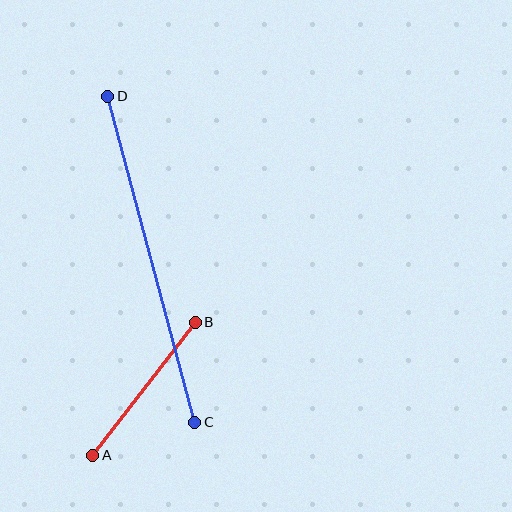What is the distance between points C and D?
The distance is approximately 337 pixels.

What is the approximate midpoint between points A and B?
The midpoint is at approximately (144, 389) pixels.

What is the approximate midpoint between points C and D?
The midpoint is at approximately (151, 259) pixels.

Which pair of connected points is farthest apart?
Points C and D are farthest apart.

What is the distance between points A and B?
The distance is approximately 168 pixels.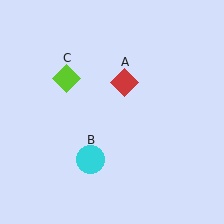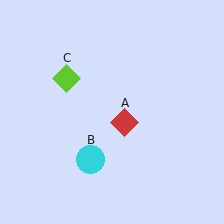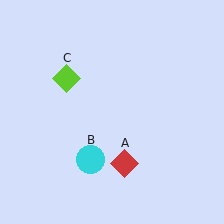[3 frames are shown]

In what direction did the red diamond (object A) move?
The red diamond (object A) moved down.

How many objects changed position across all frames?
1 object changed position: red diamond (object A).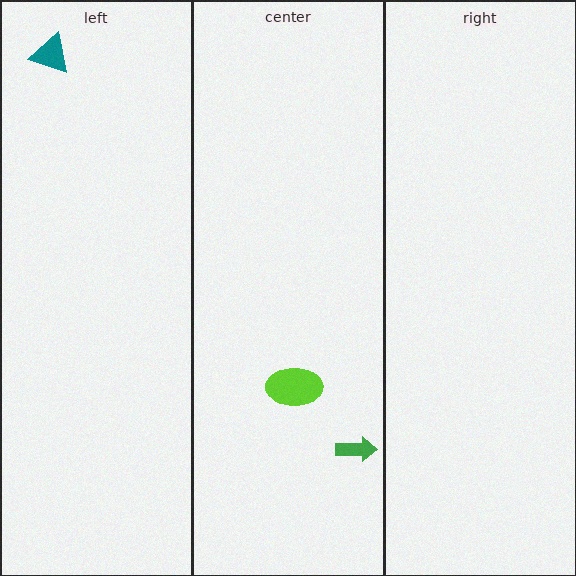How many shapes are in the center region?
2.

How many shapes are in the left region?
1.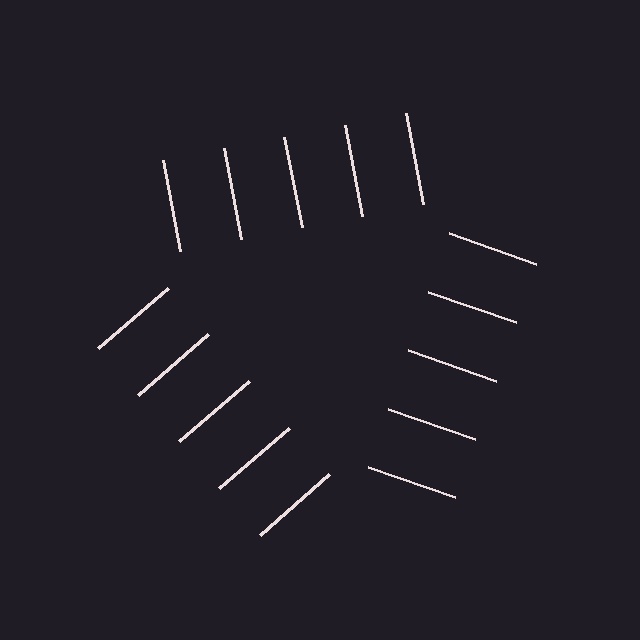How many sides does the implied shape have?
3 sides — the line-ends trace a triangle.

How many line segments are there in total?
15 — 5 along each of the 3 edges.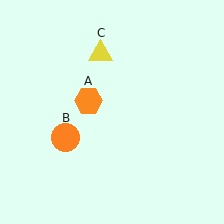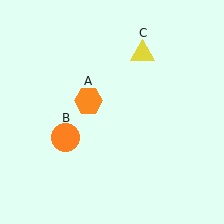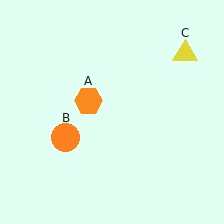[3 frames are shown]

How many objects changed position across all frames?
1 object changed position: yellow triangle (object C).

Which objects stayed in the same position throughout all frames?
Orange hexagon (object A) and orange circle (object B) remained stationary.